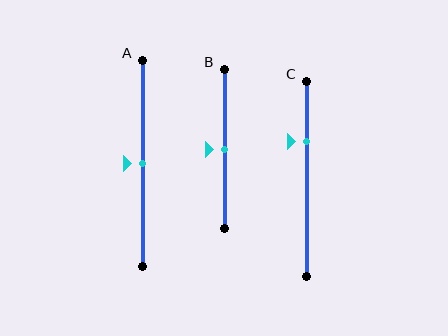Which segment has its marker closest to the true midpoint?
Segment A has its marker closest to the true midpoint.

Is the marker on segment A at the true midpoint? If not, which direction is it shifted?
Yes, the marker on segment A is at the true midpoint.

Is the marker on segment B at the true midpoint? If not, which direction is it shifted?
Yes, the marker on segment B is at the true midpoint.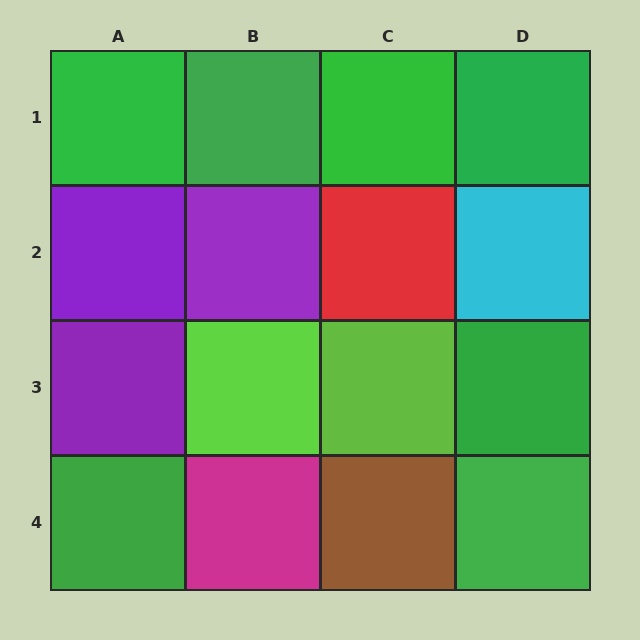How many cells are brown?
1 cell is brown.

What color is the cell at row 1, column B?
Green.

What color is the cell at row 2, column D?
Cyan.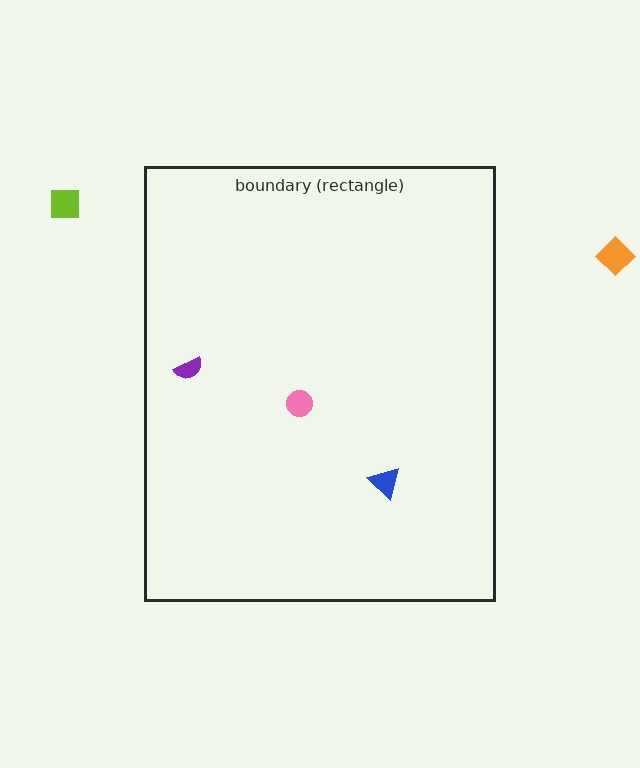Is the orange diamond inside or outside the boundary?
Outside.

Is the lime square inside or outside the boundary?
Outside.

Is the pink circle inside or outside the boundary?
Inside.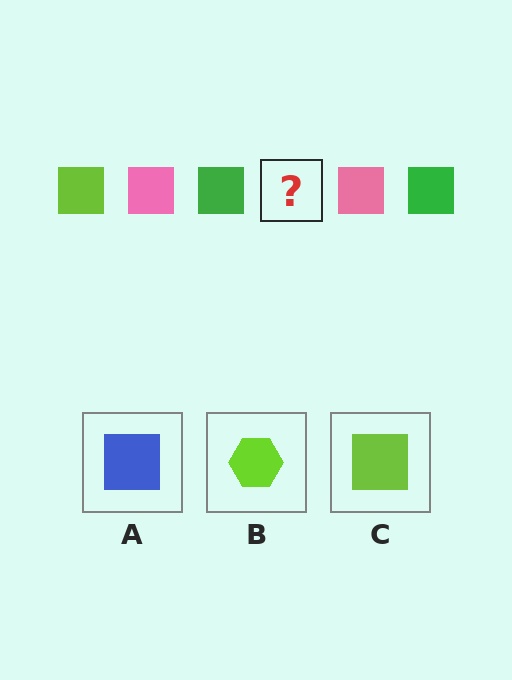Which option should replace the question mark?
Option C.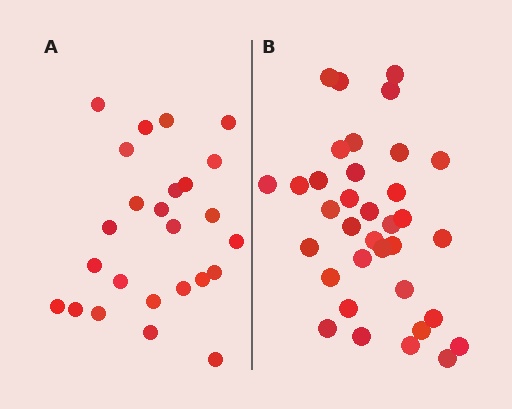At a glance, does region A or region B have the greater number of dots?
Region B (the right region) has more dots.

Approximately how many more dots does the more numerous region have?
Region B has roughly 10 or so more dots than region A.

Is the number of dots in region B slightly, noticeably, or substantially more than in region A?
Region B has noticeably more, but not dramatically so. The ratio is roughly 1.4 to 1.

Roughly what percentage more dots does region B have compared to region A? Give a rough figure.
About 40% more.